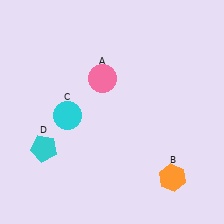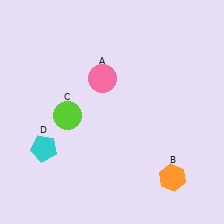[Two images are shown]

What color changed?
The circle (C) changed from cyan in Image 1 to lime in Image 2.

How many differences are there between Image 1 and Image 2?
There is 1 difference between the two images.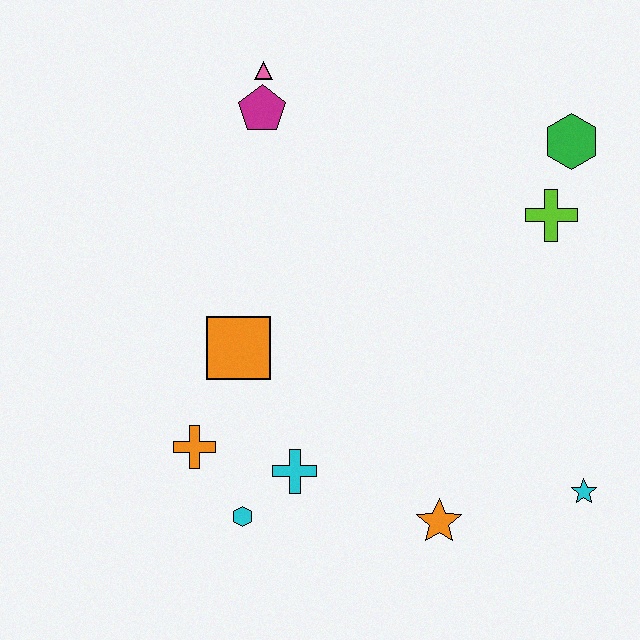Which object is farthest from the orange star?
The pink triangle is farthest from the orange star.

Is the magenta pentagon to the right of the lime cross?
No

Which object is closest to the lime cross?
The green hexagon is closest to the lime cross.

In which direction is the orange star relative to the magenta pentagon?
The orange star is below the magenta pentagon.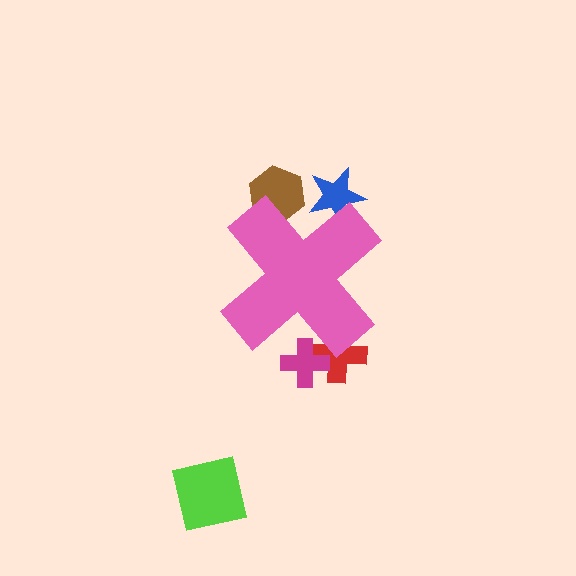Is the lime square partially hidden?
No, the lime square is fully visible.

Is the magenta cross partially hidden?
Yes, the magenta cross is partially hidden behind the pink cross.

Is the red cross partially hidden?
Yes, the red cross is partially hidden behind the pink cross.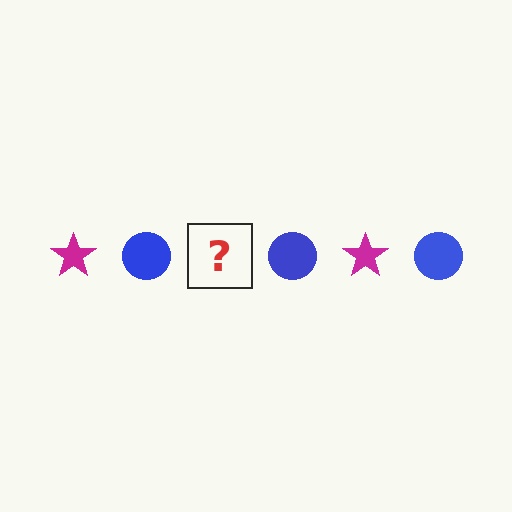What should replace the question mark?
The question mark should be replaced with a magenta star.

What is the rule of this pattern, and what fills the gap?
The rule is that the pattern alternates between magenta star and blue circle. The gap should be filled with a magenta star.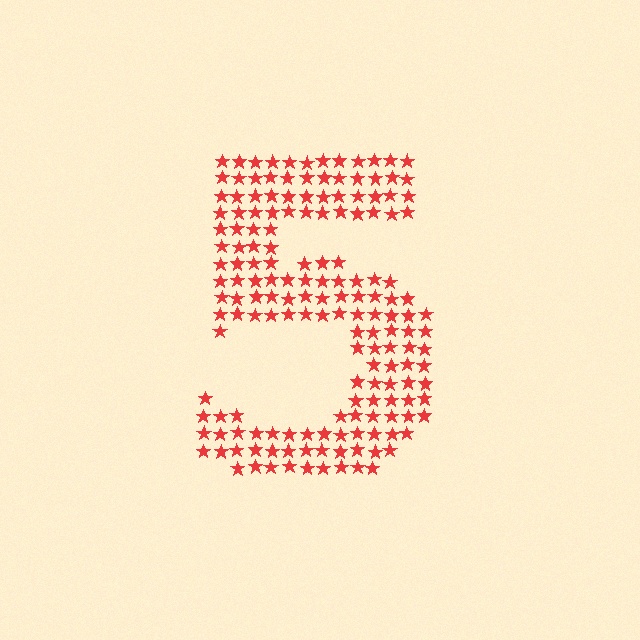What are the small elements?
The small elements are stars.